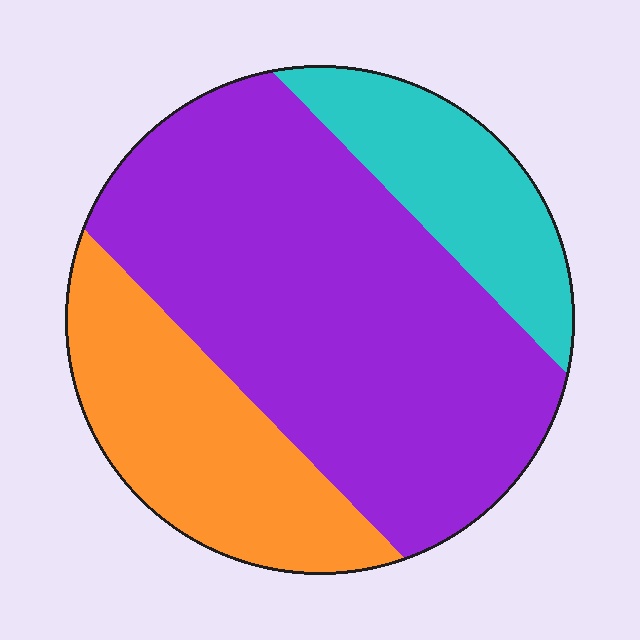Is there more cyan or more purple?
Purple.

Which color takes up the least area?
Cyan, at roughly 15%.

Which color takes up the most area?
Purple, at roughly 60%.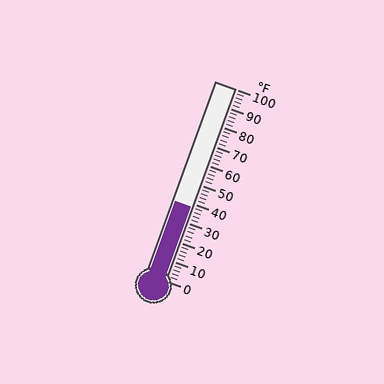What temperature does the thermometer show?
The thermometer shows approximately 38°F.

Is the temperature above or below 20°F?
The temperature is above 20°F.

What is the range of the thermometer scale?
The thermometer scale ranges from 0°F to 100°F.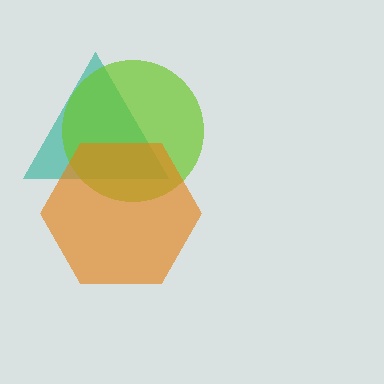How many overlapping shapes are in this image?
There are 3 overlapping shapes in the image.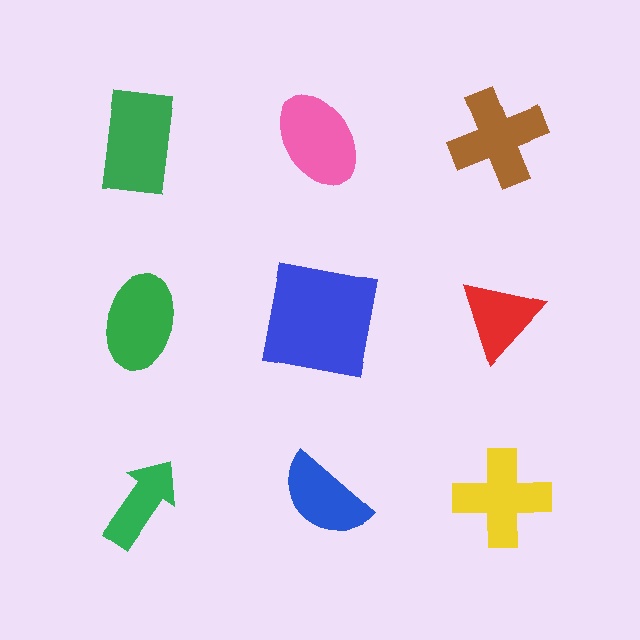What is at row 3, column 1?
A green arrow.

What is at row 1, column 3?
A brown cross.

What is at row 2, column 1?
A green ellipse.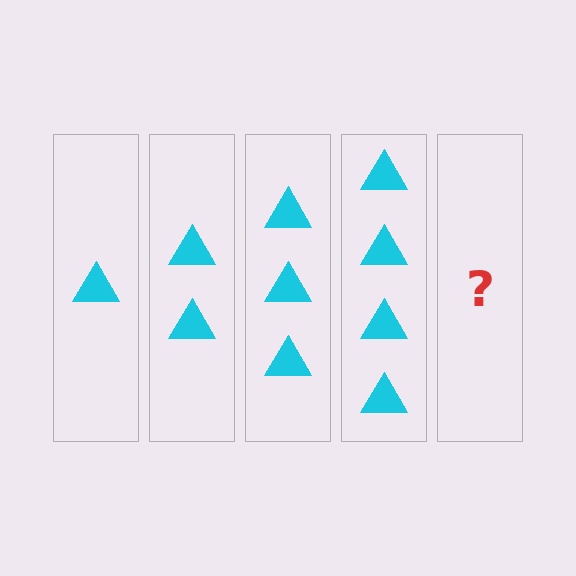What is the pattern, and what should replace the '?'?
The pattern is that each step adds one more triangle. The '?' should be 5 triangles.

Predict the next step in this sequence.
The next step is 5 triangles.